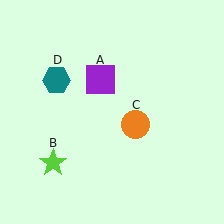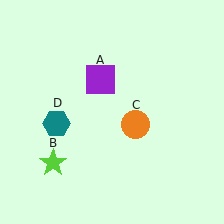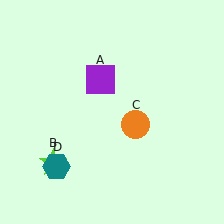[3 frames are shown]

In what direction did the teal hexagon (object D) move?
The teal hexagon (object D) moved down.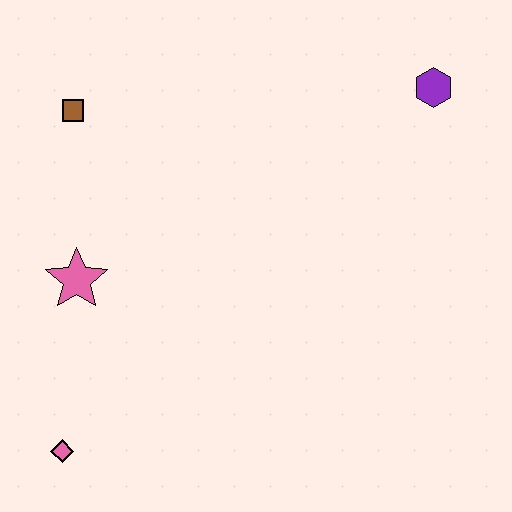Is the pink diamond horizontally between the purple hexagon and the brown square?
No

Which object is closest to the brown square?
The pink star is closest to the brown square.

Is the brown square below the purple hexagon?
Yes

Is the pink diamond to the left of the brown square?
Yes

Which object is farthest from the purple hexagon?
The pink diamond is farthest from the purple hexagon.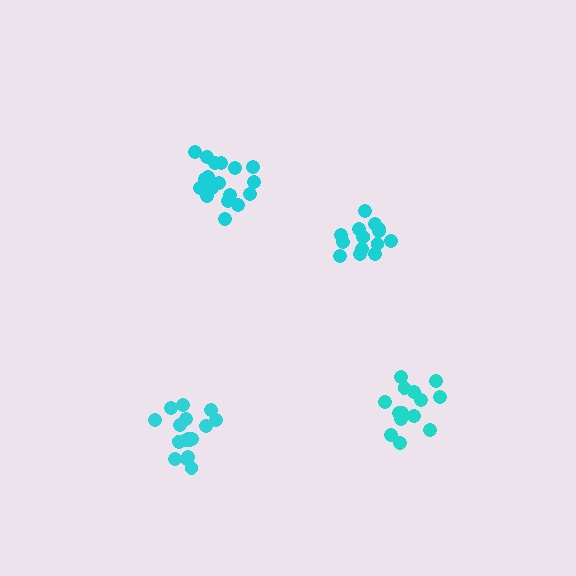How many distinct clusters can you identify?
There are 4 distinct clusters.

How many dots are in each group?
Group 1: 19 dots, Group 2: 15 dots, Group 3: 14 dots, Group 4: 18 dots (66 total).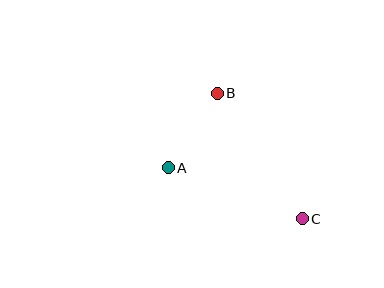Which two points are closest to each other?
Points A and B are closest to each other.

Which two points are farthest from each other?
Points B and C are farthest from each other.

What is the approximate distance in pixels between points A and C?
The distance between A and C is approximately 143 pixels.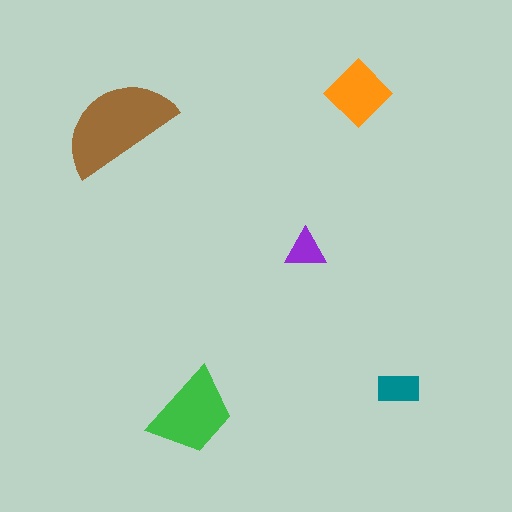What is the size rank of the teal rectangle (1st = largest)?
4th.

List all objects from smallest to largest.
The purple triangle, the teal rectangle, the orange diamond, the green trapezoid, the brown semicircle.